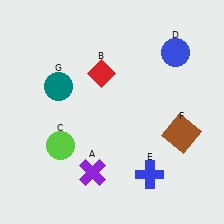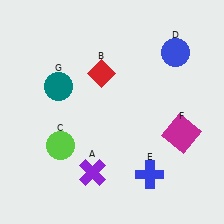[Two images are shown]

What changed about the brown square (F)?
In Image 1, F is brown. In Image 2, it changed to magenta.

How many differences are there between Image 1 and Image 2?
There is 1 difference between the two images.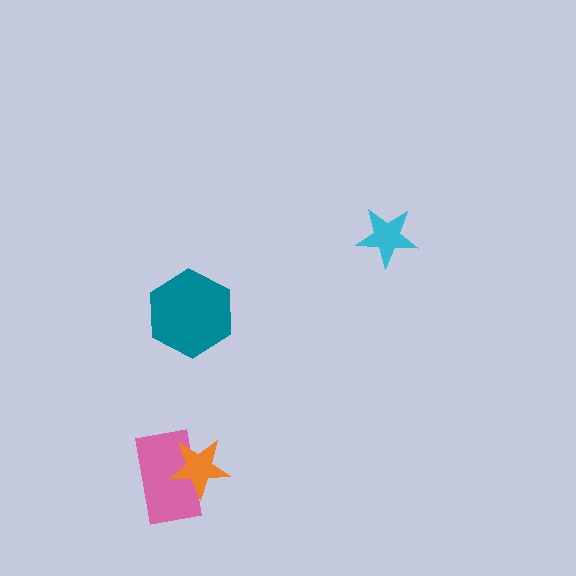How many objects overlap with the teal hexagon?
0 objects overlap with the teal hexagon.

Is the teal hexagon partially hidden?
No, no other shape covers it.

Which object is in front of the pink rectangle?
The orange star is in front of the pink rectangle.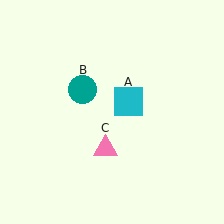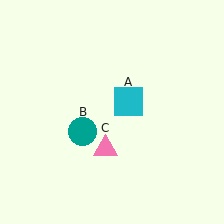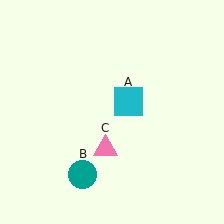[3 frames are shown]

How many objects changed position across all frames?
1 object changed position: teal circle (object B).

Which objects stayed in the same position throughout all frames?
Cyan square (object A) and pink triangle (object C) remained stationary.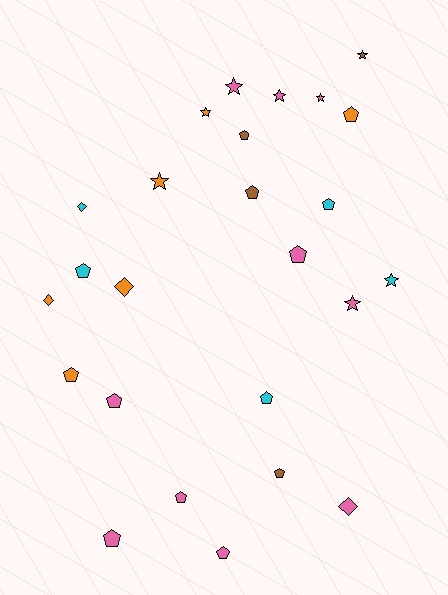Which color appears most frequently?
Pink, with 10 objects.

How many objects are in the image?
There are 25 objects.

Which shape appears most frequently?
Pentagon, with 13 objects.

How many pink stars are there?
There are 4 pink stars.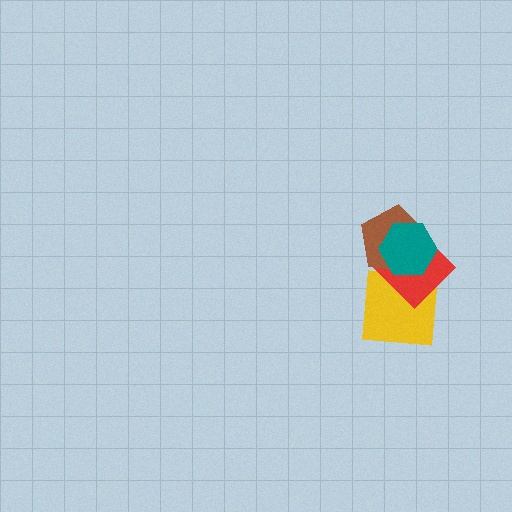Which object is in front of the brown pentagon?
The teal hexagon is in front of the brown pentagon.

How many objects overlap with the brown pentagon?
2 objects overlap with the brown pentagon.